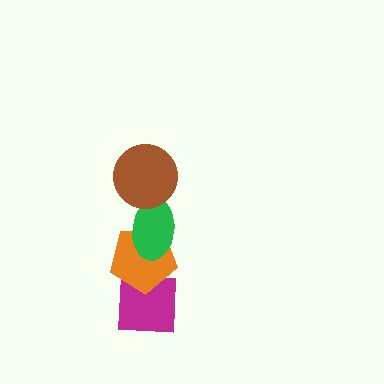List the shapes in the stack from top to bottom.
From top to bottom: the brown circle, the green ellipse, the orange pentagon, the magenta square.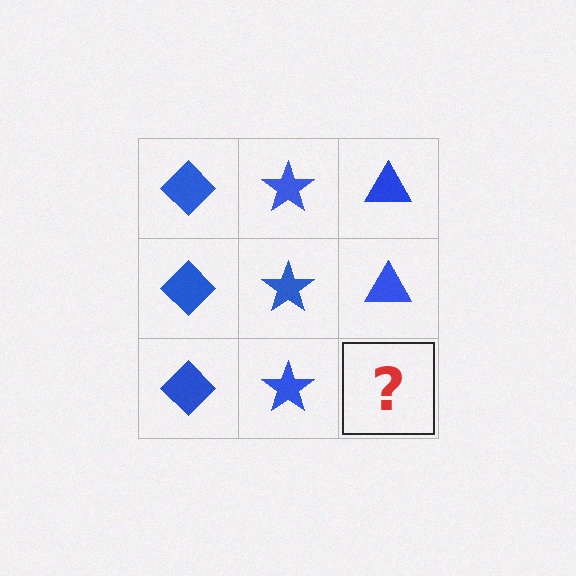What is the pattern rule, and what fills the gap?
The rule is that each column has a consistent shape. The gap should be filled with a blue triangle.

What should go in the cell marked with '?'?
The missing cell should contain a blue triangle.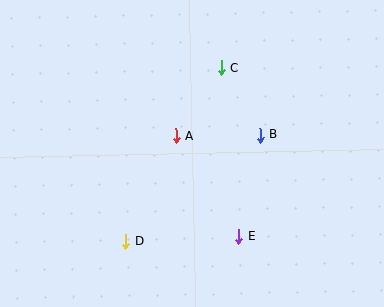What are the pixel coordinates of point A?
Point A is at (176, 136).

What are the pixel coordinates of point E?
Point E is at (238, 236).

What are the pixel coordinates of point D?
Point D is at (126, 242).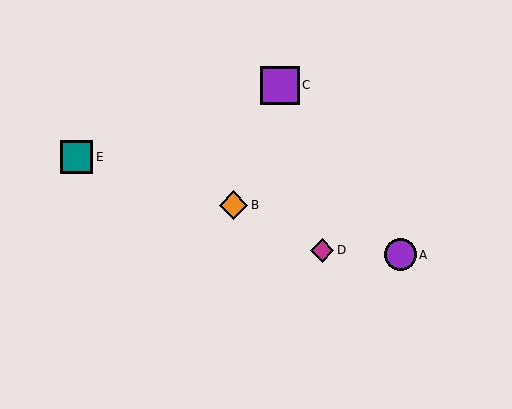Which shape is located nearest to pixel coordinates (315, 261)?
The magenta diamond (labeled D) at (322, 250) is nearest to that location.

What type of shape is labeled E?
Shape E is a teal square.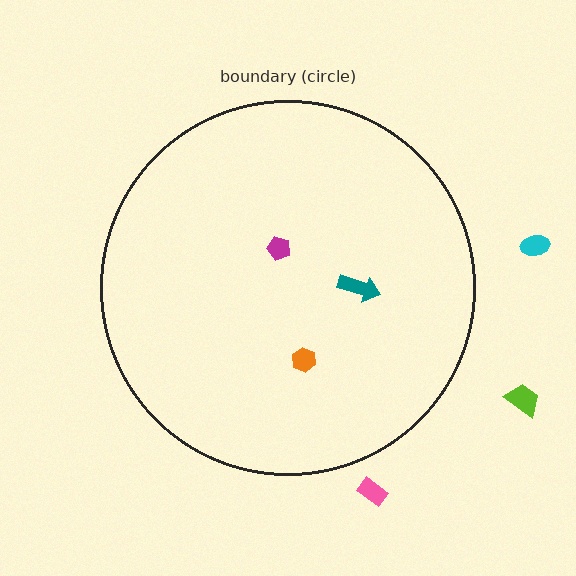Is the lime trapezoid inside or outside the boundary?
Outside.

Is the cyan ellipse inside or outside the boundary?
Outside.